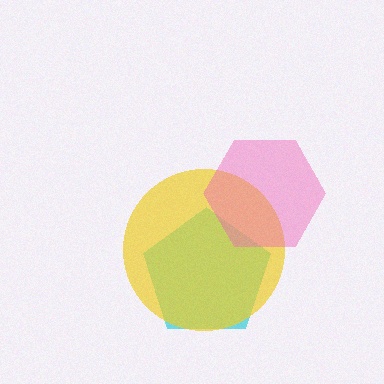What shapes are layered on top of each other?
The layered shapes are: a cyan pentagon, a yellow circle, a pink hexagon.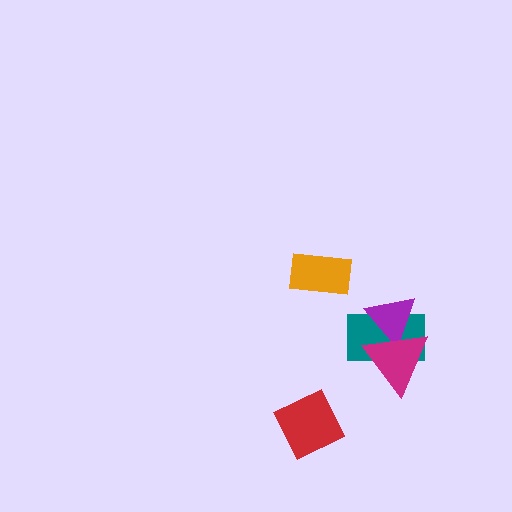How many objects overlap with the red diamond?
0 objects overlap with the red diamond.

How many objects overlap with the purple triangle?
2 objects overlap with the purple triangle.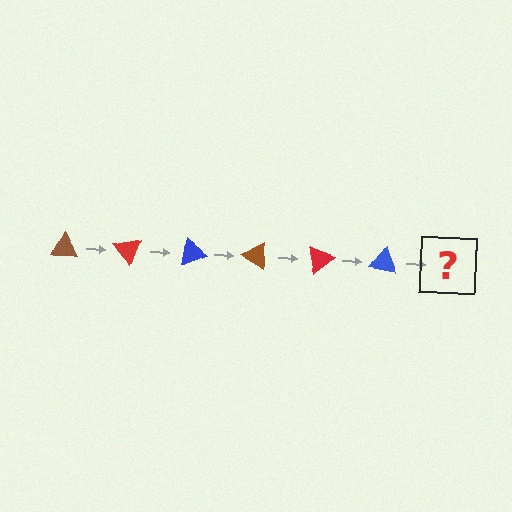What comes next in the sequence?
The next element should be a brown triangle, rotated 300 degrees from the start.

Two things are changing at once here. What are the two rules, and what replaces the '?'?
The two rules are that it rotates 50 degrees each step and the color cycles through brown, red, and blue. The '?' should be a brown triangle, rotated 300 degrees from the start.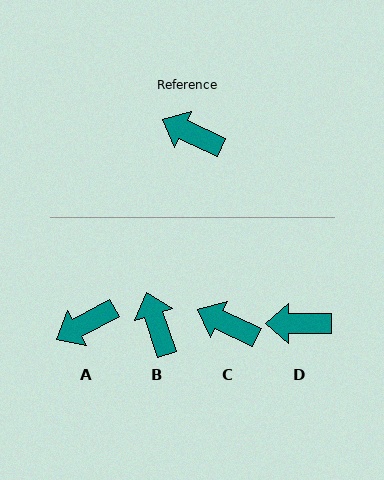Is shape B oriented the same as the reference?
No, it is off by about 46 degrees.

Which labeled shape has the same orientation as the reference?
C.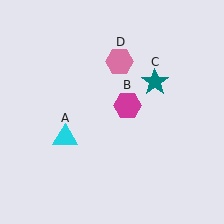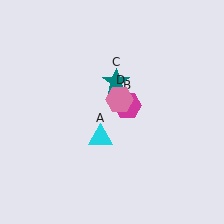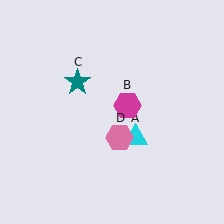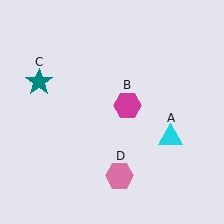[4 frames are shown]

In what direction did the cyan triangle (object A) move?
The cyan triangle (object A) moved right.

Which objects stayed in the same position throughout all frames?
Magenta hexagon (object B) remained stationary.